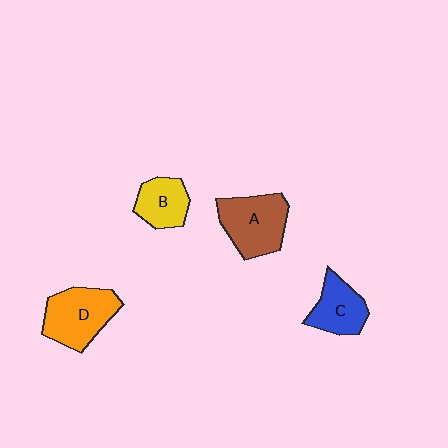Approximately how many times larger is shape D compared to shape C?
Approximately 1.4 times.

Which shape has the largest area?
Shape D (orange).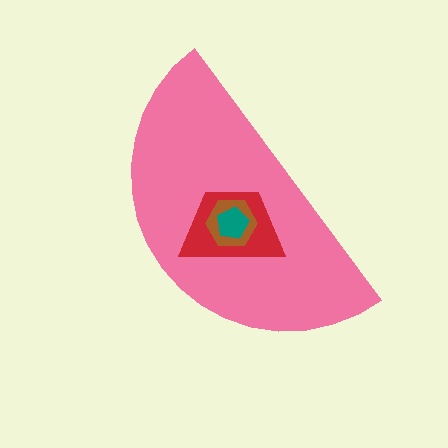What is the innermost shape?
The teal pentagon.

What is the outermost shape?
The pink semicircle.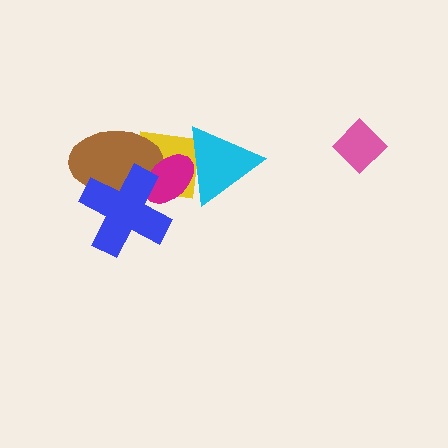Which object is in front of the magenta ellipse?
The blue cross is in front of the magenta ellipse.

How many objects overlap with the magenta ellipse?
4 objects overlap with the magenta ellipse.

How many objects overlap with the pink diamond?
0 objects overlap with the pink diamond.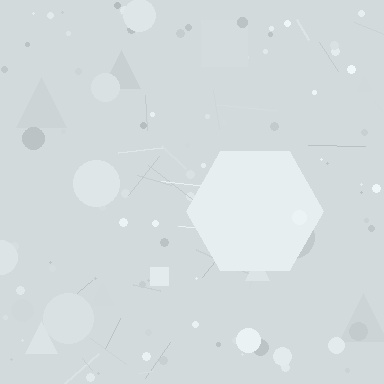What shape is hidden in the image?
A hexagon is hidden in the image.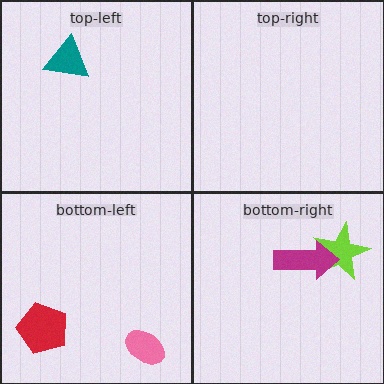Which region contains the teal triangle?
The top-left region.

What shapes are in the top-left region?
The teal triangle.